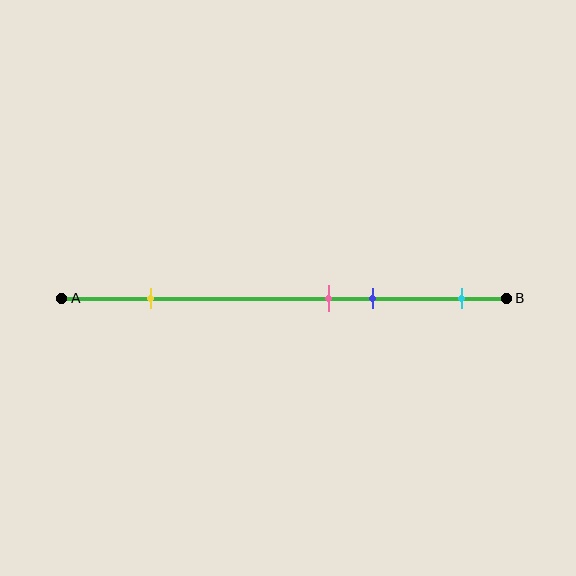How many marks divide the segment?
There are 4 marks dividing the segment.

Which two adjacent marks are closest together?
The pink and blue marks are the closest adjacent pair.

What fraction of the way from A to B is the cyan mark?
The cyan mark is approximately 90% (0.9) of the way from A to B.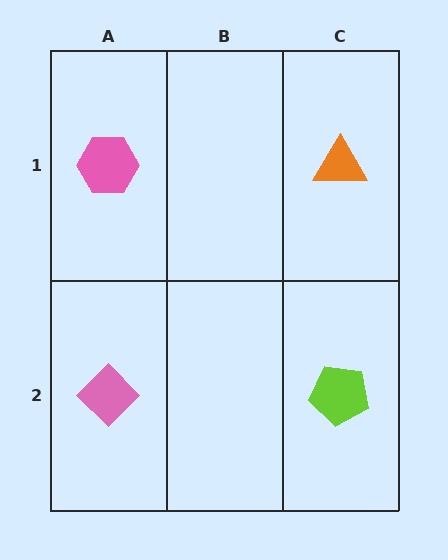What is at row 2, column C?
A lime pentagon.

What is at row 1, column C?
An orange triangle.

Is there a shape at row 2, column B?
No, that cell is empty.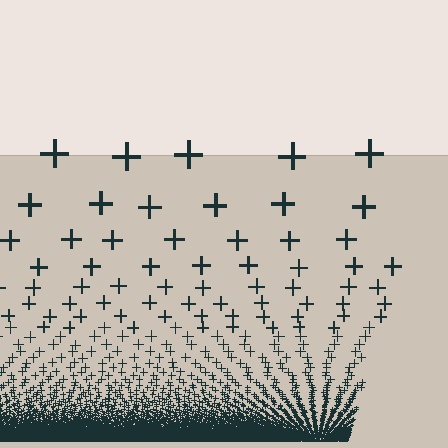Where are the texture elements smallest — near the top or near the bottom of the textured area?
Near the bottom.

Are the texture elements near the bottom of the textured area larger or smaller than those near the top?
Smaller. The gradient is inverted — elements near the bottom are smaller and denser.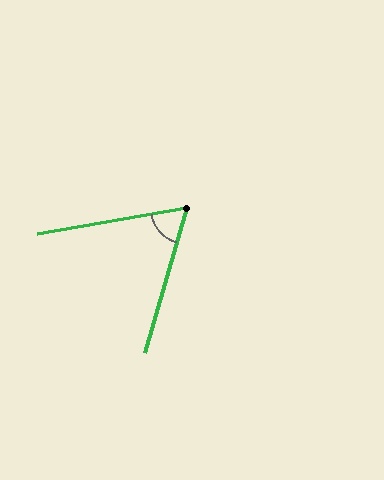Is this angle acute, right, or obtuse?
It is acute.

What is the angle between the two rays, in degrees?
Approximately 64 degrees.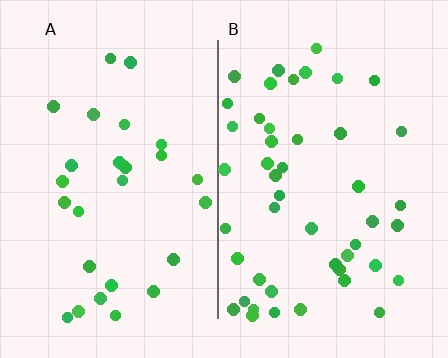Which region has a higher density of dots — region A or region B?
B (the right).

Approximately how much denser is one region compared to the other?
Approximately 1.8× — region B over region A.